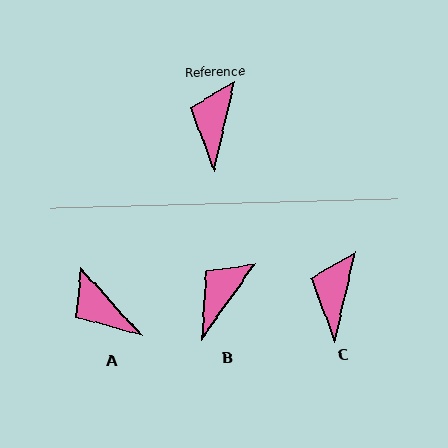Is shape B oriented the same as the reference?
No, it is off by about 23 degrees.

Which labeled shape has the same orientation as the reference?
C.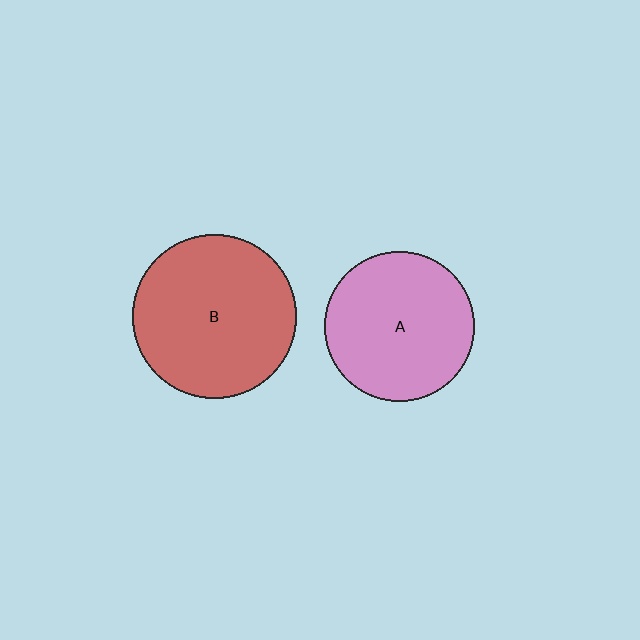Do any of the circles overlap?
No, none of the circles overlap.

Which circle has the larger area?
Circle B (red).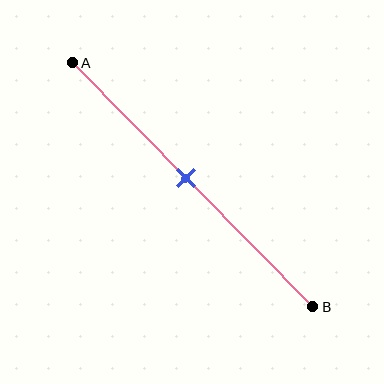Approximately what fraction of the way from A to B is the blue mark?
The blue mark is approximately 45% of the way from A to B.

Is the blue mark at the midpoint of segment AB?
Yes, the mark is approximately at the midpoint.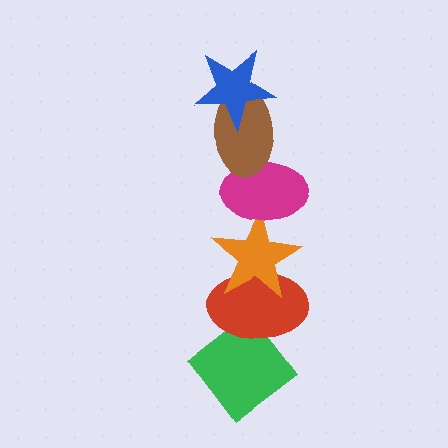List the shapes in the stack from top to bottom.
From top to bottom: the blue star, the brown ellipse, the magenta ellipse, the orange star, the red ellipse, the green diamond.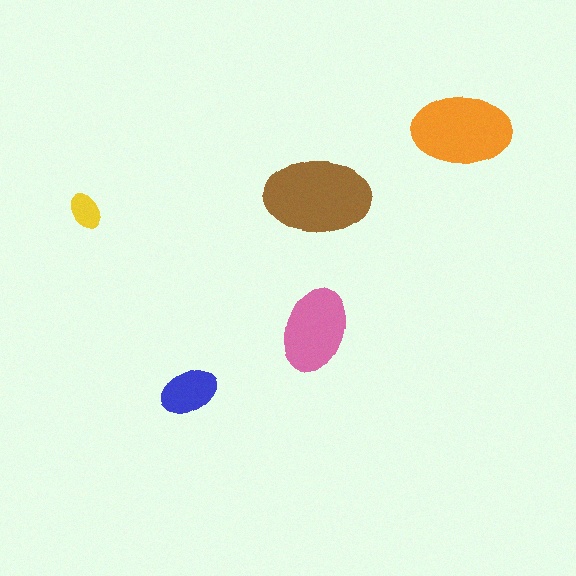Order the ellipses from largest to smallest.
the brown one, the orange one, the pink one, the blue one, the yellow one.